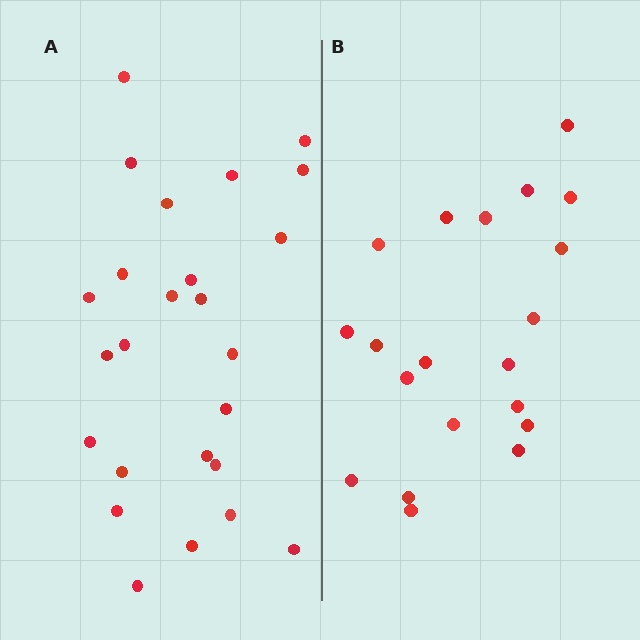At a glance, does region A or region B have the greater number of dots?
Region A (the left region) has more dots.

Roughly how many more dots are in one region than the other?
Region A has about 5 more dots than region B.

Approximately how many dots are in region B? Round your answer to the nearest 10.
About 20 dots.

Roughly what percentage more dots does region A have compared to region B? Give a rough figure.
About 25% more.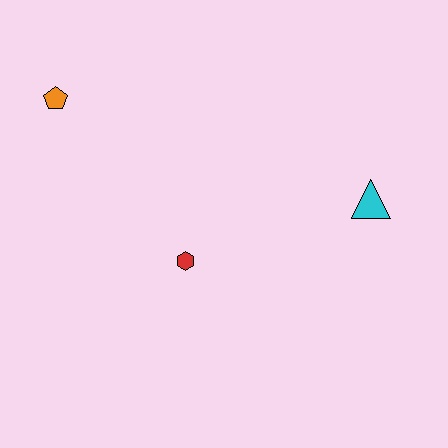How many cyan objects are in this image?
There is 1 cyan object.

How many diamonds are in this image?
There are no diamonds.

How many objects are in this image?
There are 3 objects.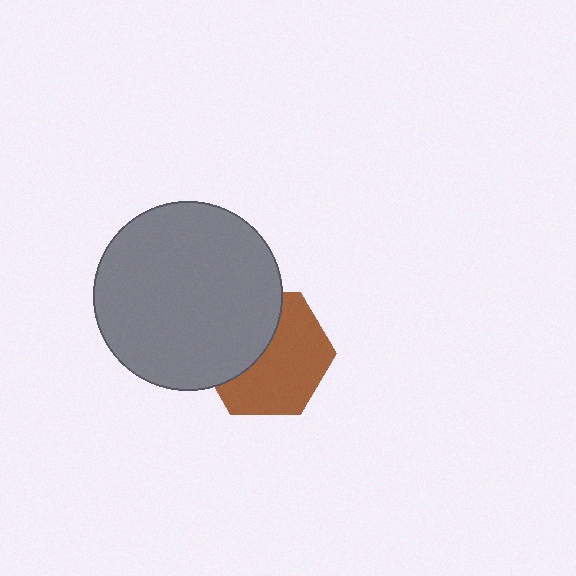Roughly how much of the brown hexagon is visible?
About half of it is visible (roughly 59%).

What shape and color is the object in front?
The object in front is a gray circle.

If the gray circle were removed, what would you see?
You would see the complete brown hexagon.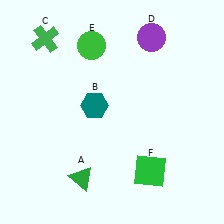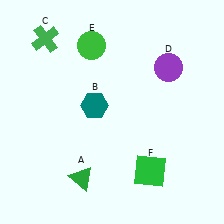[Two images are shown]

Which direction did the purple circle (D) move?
The purple circle (D) moved down.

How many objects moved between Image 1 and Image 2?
1 object moved between the two images.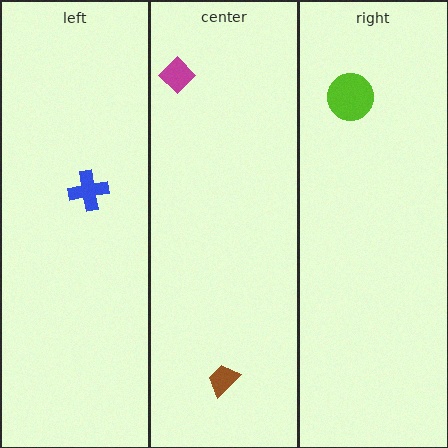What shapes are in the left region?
The blue cross.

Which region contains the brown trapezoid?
The center region.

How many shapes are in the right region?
1.